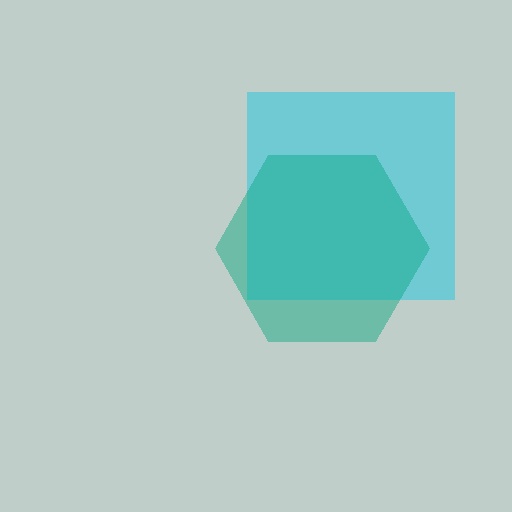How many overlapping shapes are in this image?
There are 2 overlapping shapes in the image.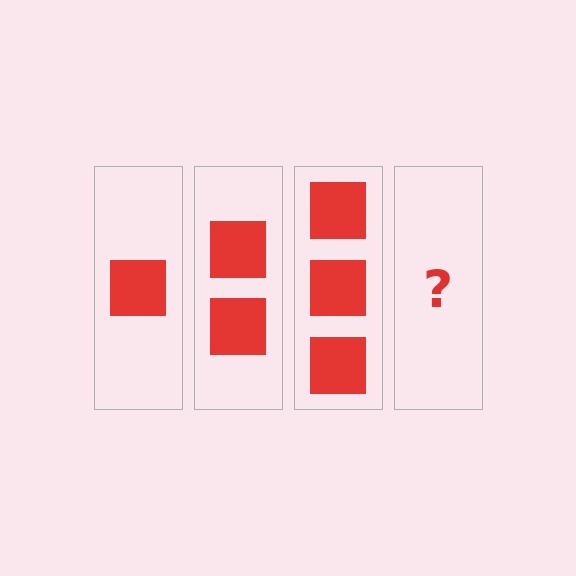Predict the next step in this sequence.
The next step is 4 squares.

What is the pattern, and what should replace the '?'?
The pattern is that each step adds one more square. The '?' should be 4 squares.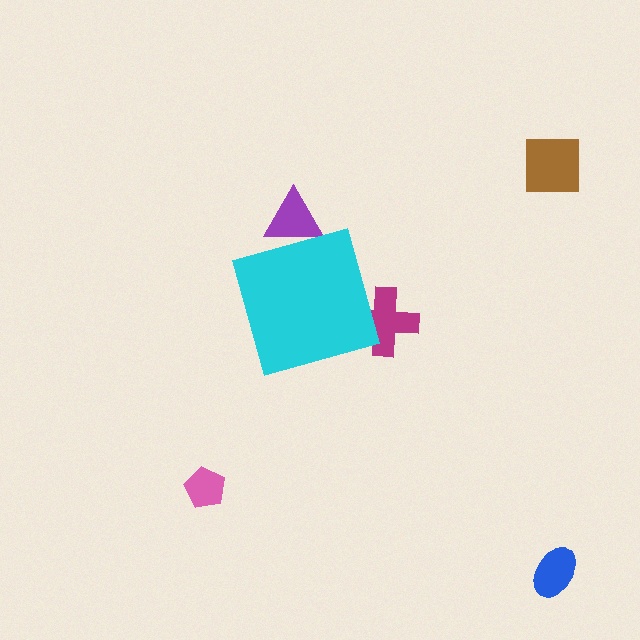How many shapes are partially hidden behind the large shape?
2 shapes are partially hidden.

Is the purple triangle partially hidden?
Yes, the purple triangle is partially hidden behind the cyan diamond.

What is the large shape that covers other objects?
A cyan diamond.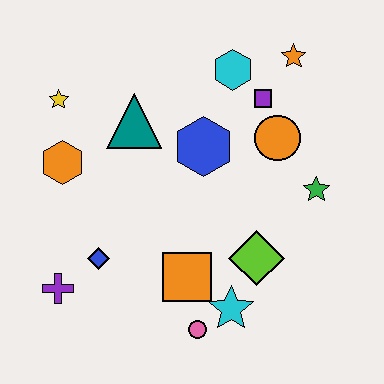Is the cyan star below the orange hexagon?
Yes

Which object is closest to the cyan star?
The pink circle is closest to the cyan star.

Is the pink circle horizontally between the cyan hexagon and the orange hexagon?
Yes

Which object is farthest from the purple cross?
The orange star is farthest from the purple cross.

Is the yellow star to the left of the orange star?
Yes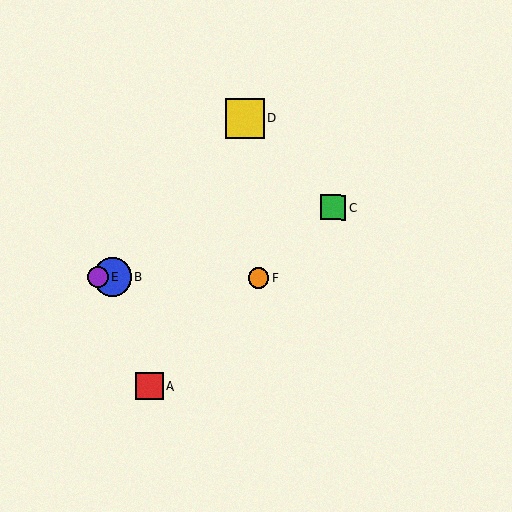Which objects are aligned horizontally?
Objects B, E, F are aligned horizontally.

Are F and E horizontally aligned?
Yes, both are at y≈278.